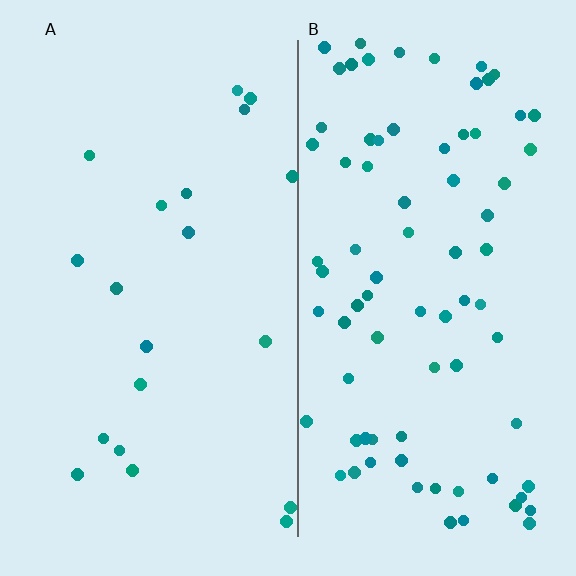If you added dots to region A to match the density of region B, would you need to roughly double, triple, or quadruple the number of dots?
Approximately quadruple.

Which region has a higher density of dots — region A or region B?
B (the right).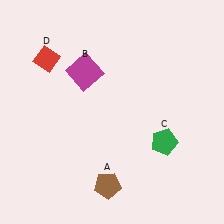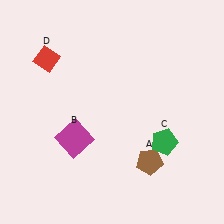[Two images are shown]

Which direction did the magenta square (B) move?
The magenta square (B) moved down.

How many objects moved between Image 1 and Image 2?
2 objects moved between the two images.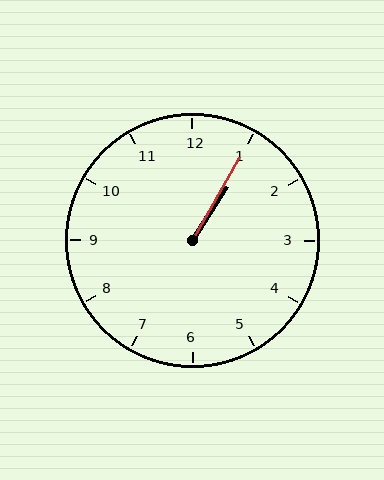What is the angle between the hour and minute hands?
Approximately 2 degrees.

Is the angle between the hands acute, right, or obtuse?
It is acute.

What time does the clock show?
1:05.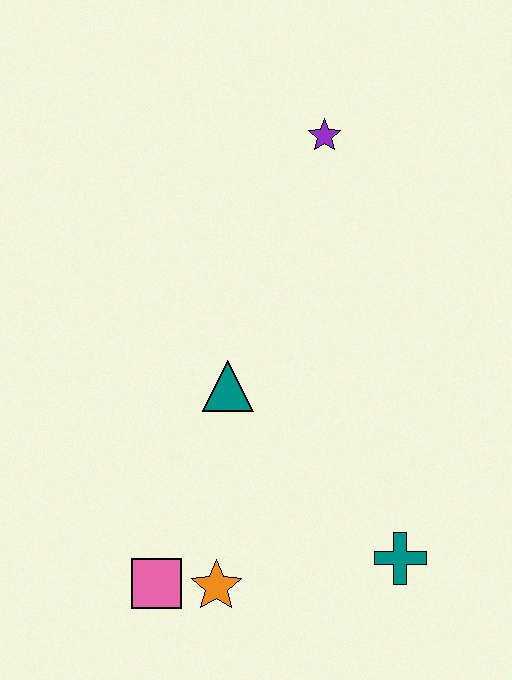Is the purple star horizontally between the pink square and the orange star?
No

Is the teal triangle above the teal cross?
Yes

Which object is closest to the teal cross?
The orange star is closest to the teal cross.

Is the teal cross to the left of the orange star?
No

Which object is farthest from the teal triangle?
The purple star is farthest from the teal triangle.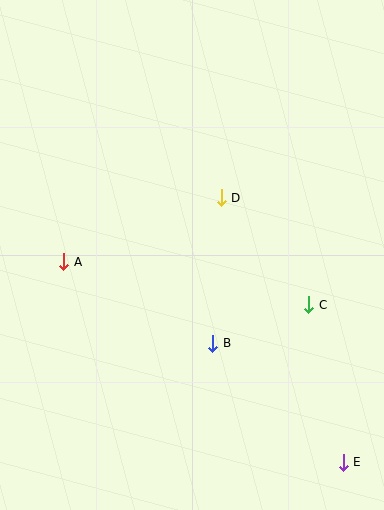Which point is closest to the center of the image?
Point D at (221, 198) is closest to the center.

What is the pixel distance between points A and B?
The distance between A and B is 170 pixels.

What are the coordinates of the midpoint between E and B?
The midpoint between E and B is at (278, 403).